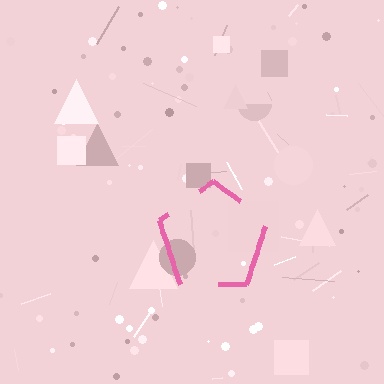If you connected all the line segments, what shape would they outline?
They would outline a pentagon.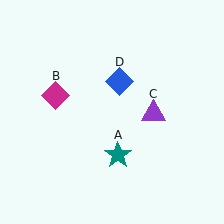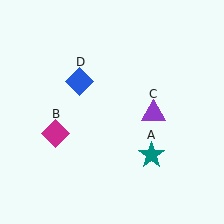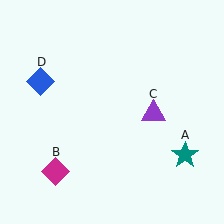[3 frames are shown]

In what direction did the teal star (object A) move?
The teal star (object A) moved right.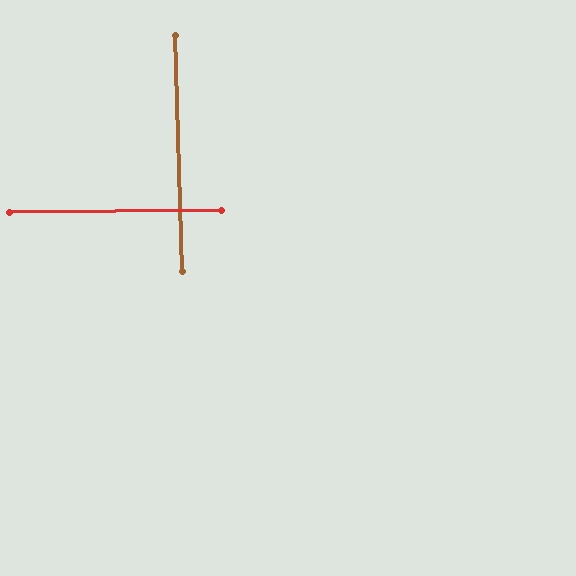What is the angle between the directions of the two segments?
Approximately 89 degrees.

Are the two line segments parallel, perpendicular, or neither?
Perpendicular — they meet at approximately 89°.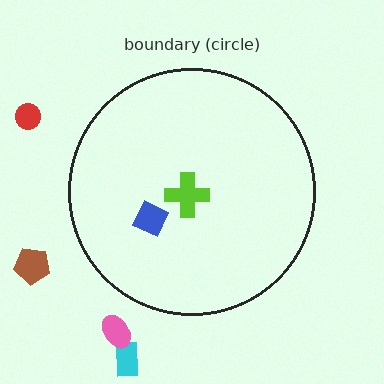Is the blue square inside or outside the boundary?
Inside.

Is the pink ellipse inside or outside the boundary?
Outside.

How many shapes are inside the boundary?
2 inside, 4 outside.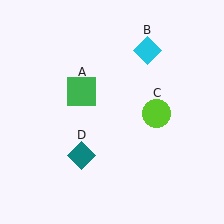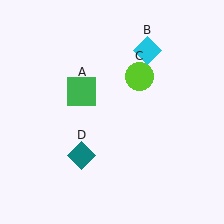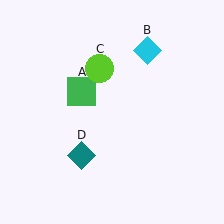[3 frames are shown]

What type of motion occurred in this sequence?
The lime circle (object C) rotated counterclockwise around the center of the scene.